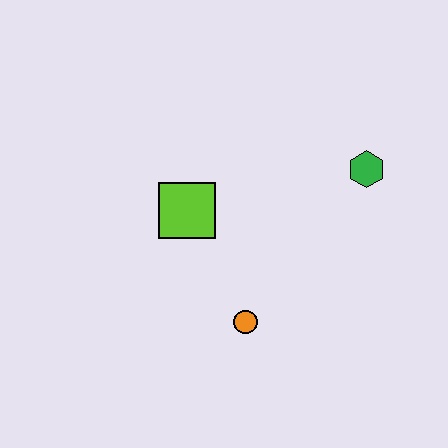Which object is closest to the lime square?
The orange circle is closest to the lime square.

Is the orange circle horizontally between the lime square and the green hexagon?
Yes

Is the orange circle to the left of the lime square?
No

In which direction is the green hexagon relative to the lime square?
The green hexagon is to the right of the lime square.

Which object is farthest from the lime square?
The green hexagon is farthest from the lime square.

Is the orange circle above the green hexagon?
No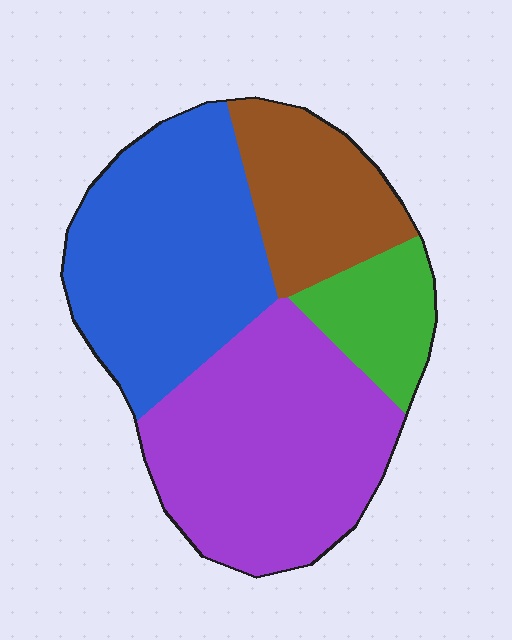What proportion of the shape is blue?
Blue takes up between a third and a half of the shape.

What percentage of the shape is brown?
Brown covers roughly 15% of the shape.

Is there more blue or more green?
Blue.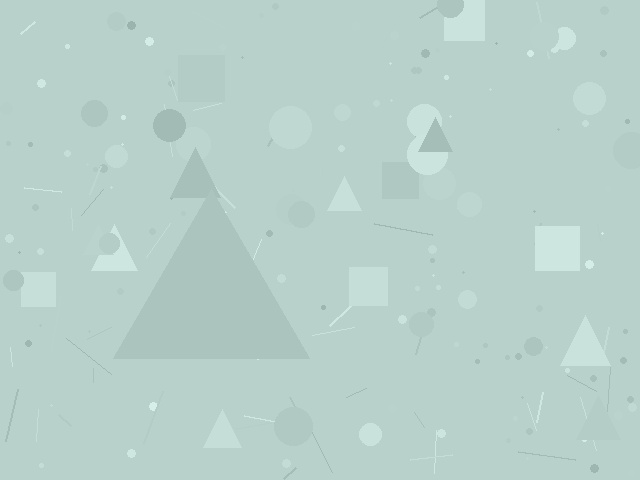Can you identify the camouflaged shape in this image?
The camouflaged shape is a triangle.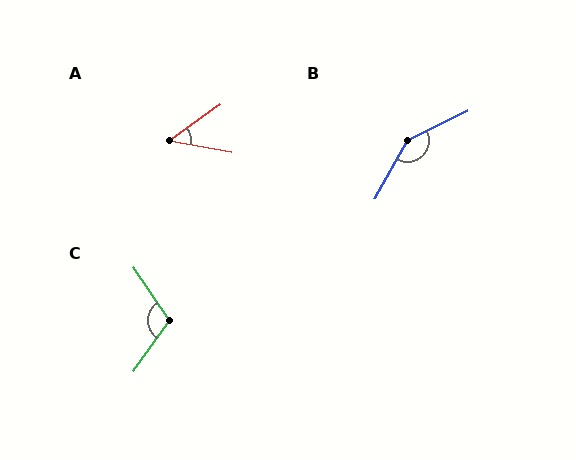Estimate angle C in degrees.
Approximately 111 degrees.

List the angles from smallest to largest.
A (46°), C (111°), B (145°).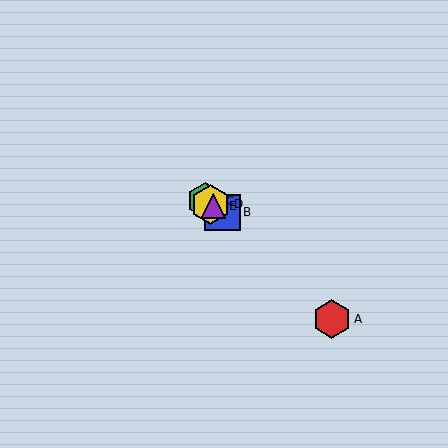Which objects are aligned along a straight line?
Objects B, C, D, E are aligned along a straight line.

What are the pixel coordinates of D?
Object D is at (211, 204).